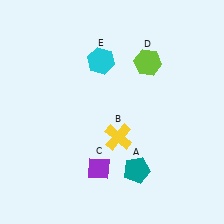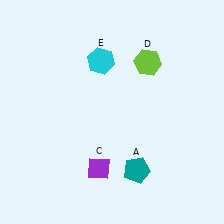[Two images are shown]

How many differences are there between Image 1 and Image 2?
There is 1 difference between the two images.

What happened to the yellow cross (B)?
The yellow cross (B) was removed in Image 2. It was in the bottom-right area of Image 1.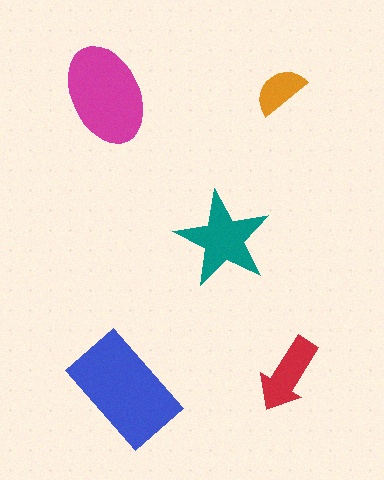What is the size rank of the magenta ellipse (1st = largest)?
2nd.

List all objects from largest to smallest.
The blue rectangle, the magenta ellipse, the teal star, the red arrow, the orange semicircle.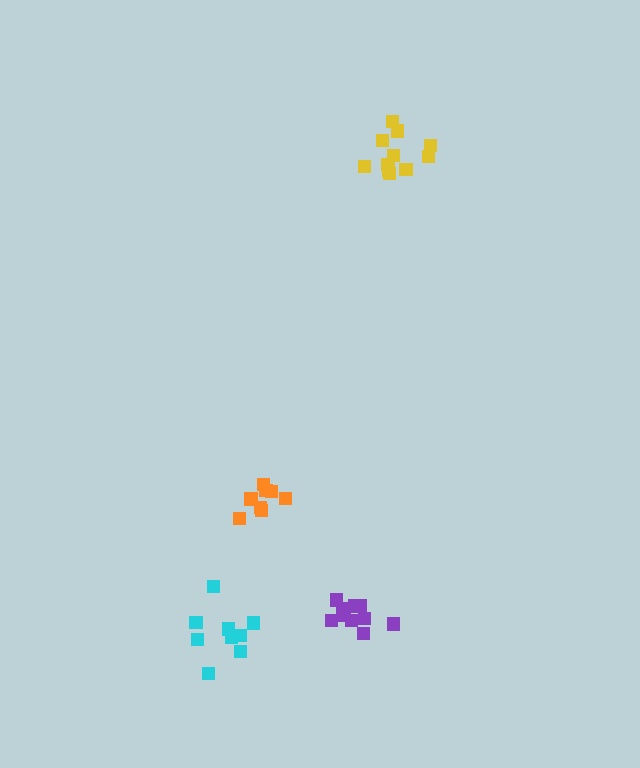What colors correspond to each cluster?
The clusters are colored: cyan, orange, purple, yellow.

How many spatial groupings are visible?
There are 4 spatial groupings.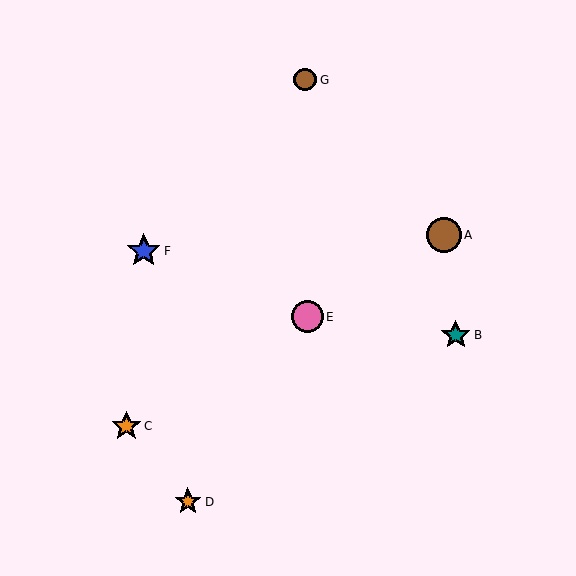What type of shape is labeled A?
Shape A is a brown circle.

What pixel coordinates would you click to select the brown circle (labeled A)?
Click at (444, 235) to select the brown circle A.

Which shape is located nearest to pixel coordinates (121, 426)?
The orange star (labeled C) at (126, 426) is nearest to that location.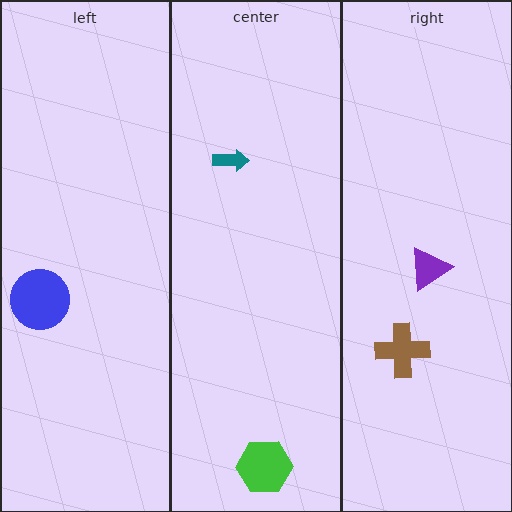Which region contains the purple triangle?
The right region.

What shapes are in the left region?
The blue circle.